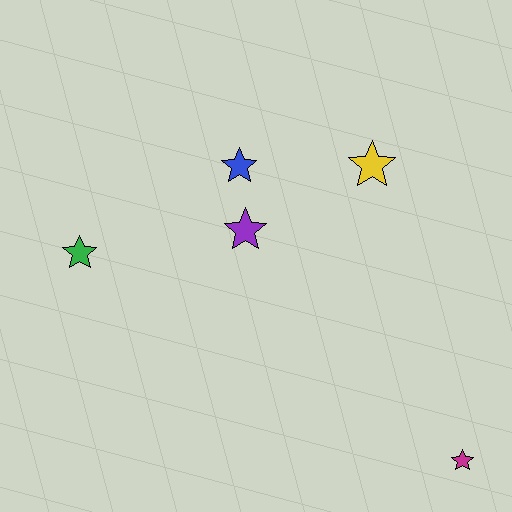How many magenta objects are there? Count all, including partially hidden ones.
There is 1 magenta object.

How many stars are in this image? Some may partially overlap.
There are 5 stars.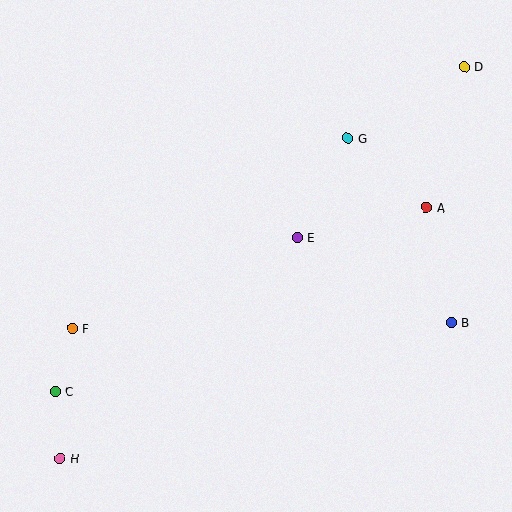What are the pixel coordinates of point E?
Point E is at (297, 238).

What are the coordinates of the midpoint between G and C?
The midpoint between G and C is at (201, 265).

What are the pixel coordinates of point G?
Point G is at (348, 138).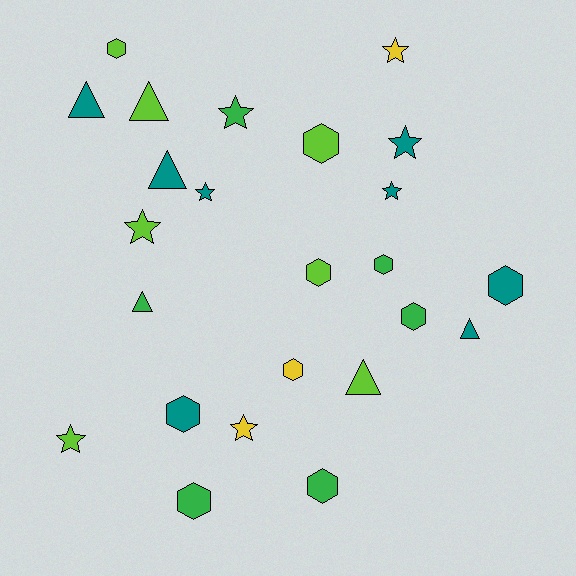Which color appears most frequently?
Teal, with 8 objects.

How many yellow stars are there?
There are 2 yellow stars.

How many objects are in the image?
There are 24 objects.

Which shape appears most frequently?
Hexagon, with 10 objects.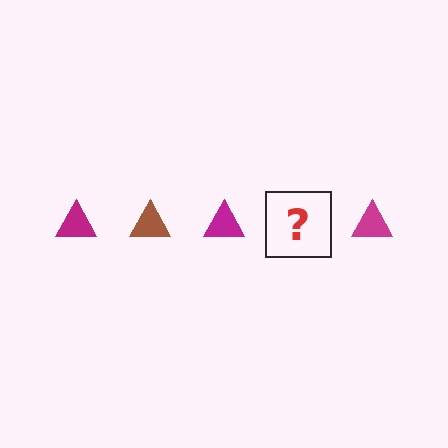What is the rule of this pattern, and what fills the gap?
The rule is that the pattern cycles through magenta, brown triangles. The gap should be filled with a brown triangle.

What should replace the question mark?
The question mark should be replaced with a brown triangle.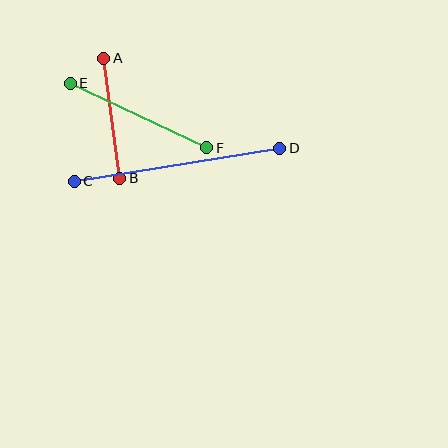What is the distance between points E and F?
The distance is approximately 151 pixels.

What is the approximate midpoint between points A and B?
The midpoint is at approximately (112, 118) pixels.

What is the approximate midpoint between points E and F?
The midpoint is at approximately (138, 116) pixels.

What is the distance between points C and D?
The distance is approximately 208 pixels.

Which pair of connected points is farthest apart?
Points C and D are farthest apart.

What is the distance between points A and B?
The distance is approximately 121 pixels.